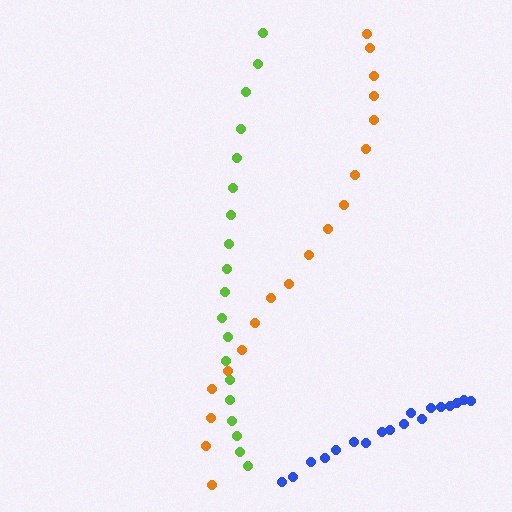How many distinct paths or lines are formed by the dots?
There are 3 distinct paths.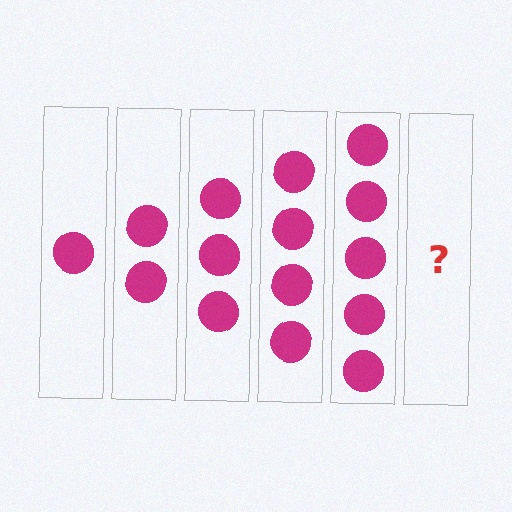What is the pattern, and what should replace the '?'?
The pattern is that each step adds one more circle. The '?' should be 6 circles.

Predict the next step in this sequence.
The next step is 6 circles.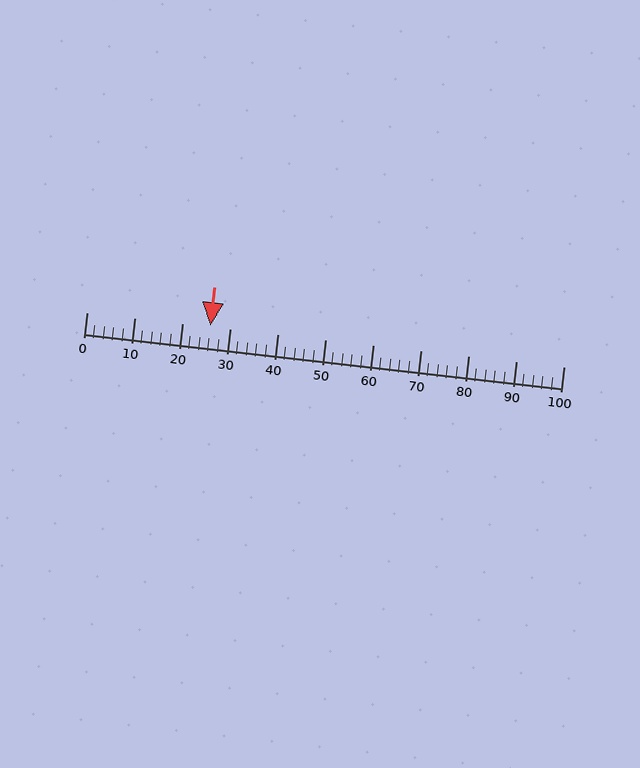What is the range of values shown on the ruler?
The ruler shows values from 0 to 100.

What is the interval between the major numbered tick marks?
The major tick marks are spaced 10 units apart.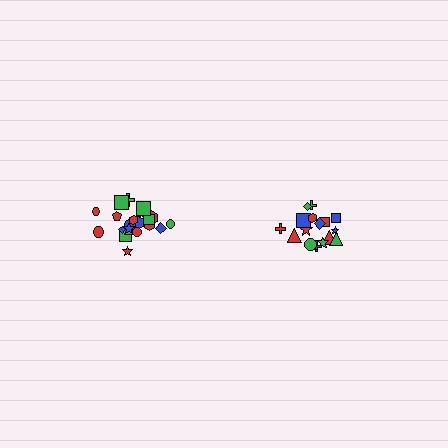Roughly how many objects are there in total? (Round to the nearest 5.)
Roughly 40 objects in total.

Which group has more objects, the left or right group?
The left group.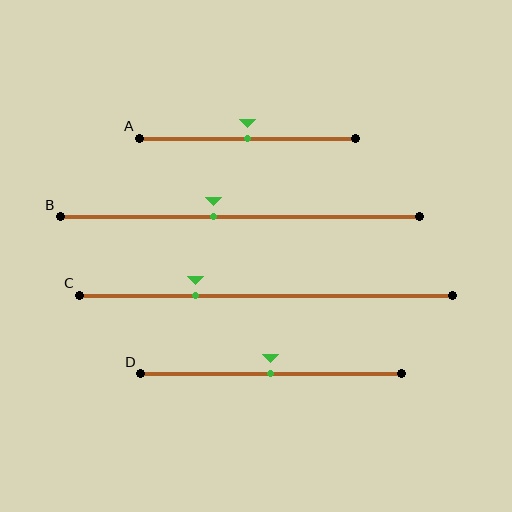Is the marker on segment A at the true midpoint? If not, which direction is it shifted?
Yes, the marker on segment A is at the true midpoint.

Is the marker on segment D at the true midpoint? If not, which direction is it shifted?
Yes, the marker on segment D is at the true midpoint.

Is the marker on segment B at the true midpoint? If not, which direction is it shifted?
No, the marker on segment B is shifted to the left by about 7% of the segment length.